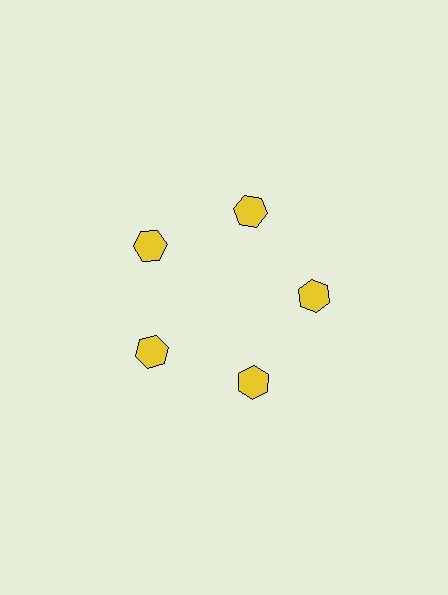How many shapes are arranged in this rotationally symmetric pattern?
There are 5 shapes, arranged in 5 groups of 1.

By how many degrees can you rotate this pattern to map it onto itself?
The pattern maps onto itself every 72 degrees of rotation.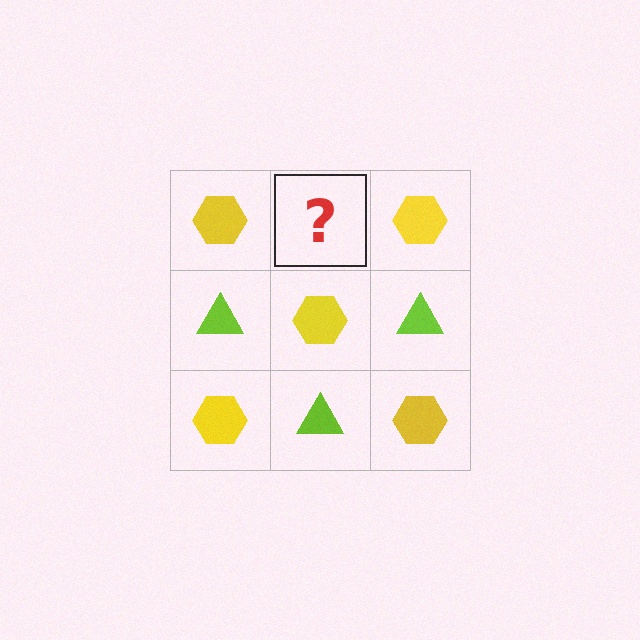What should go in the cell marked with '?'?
The missing cell should contain a lime triangle.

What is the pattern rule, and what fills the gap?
The rule is that it alternates yellow hexagon and lime triangle in a checkerboard pattern. The gap should be filled with a lime triangle.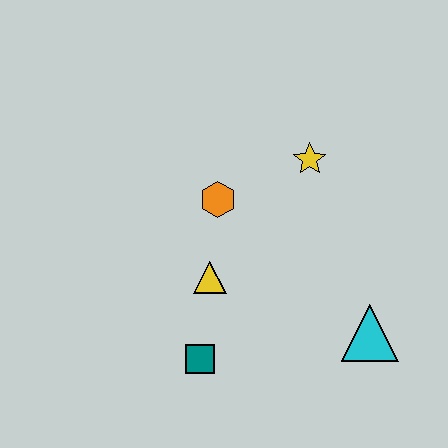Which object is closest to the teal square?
The yellow triangle is closest to the teal square.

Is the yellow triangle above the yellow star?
No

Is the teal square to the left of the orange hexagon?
Yes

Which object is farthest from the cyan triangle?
The orange hexagon is farthest from the cyan triangle.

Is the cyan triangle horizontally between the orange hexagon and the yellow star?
No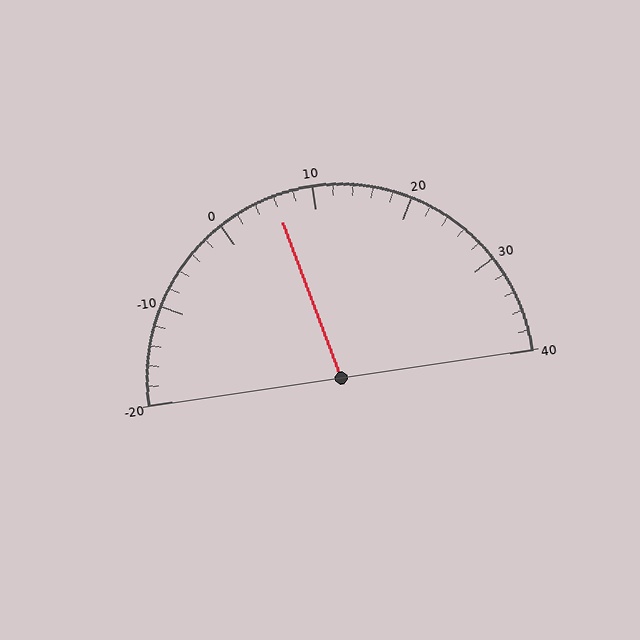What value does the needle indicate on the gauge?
The needle indicates approximately 6.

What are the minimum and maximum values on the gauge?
The gauge ranges from -20 to 40.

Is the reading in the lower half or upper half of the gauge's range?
The reading is in the lower half of the range (-20 to 40).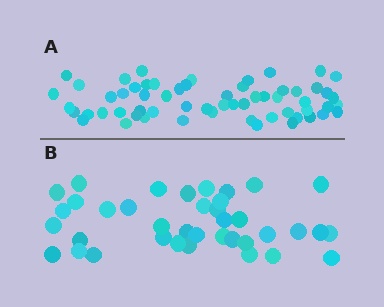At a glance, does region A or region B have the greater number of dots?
Region A (the top region) has more dots.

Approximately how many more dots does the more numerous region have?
Region A has approximately 20 more dots than region B.